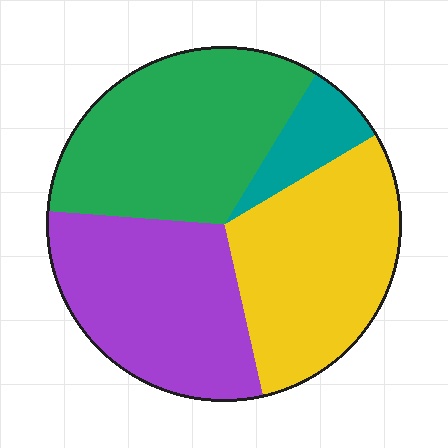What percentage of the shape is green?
Green takes up about one third (1/3) of the shape.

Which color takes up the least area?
Teal, at roughly 10%.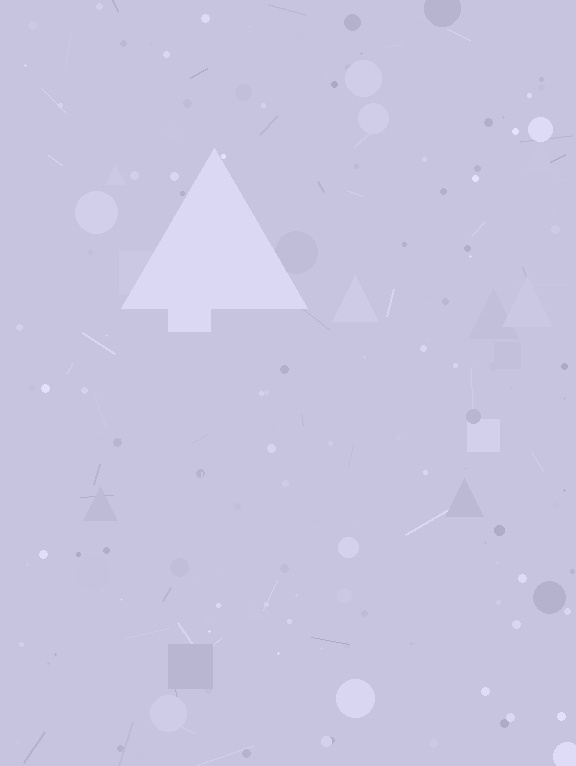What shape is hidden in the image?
A triangle is hidden in the image.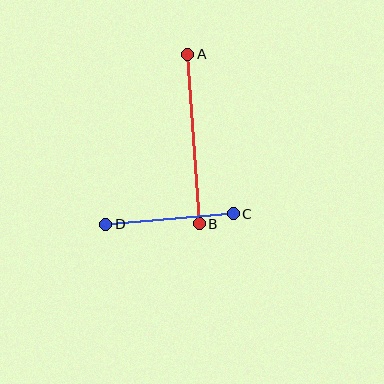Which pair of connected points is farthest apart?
Points A and B are farthest apart.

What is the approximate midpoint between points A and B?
The midpoint is at approximately (193, 139) pixels.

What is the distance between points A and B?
The distance is approximately 169 pixels.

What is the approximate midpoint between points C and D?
The midpoint is at approximately (169, 219) pixels.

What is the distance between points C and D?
The distance is approximately 128 pixels.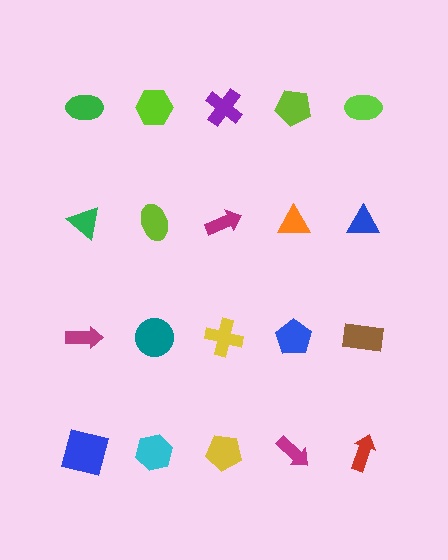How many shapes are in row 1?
5 shapes.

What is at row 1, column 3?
A purple cross.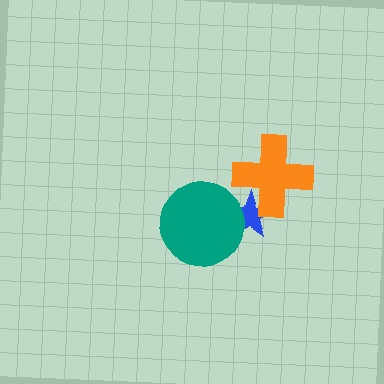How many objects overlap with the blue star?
2 objects overlap with the blue star.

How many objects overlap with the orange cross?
1 object overlaps with the orange cross.